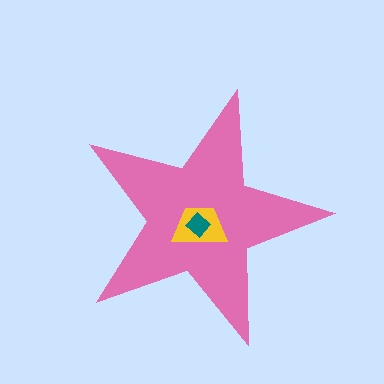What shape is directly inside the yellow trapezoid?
The teal diamond.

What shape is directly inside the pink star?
The yellow trapezoid.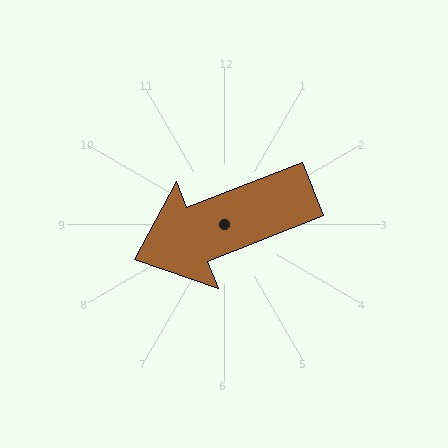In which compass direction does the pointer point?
West.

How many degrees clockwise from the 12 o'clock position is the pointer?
Approximately 248 degrees.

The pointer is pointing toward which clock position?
Roughly 8 o'clock.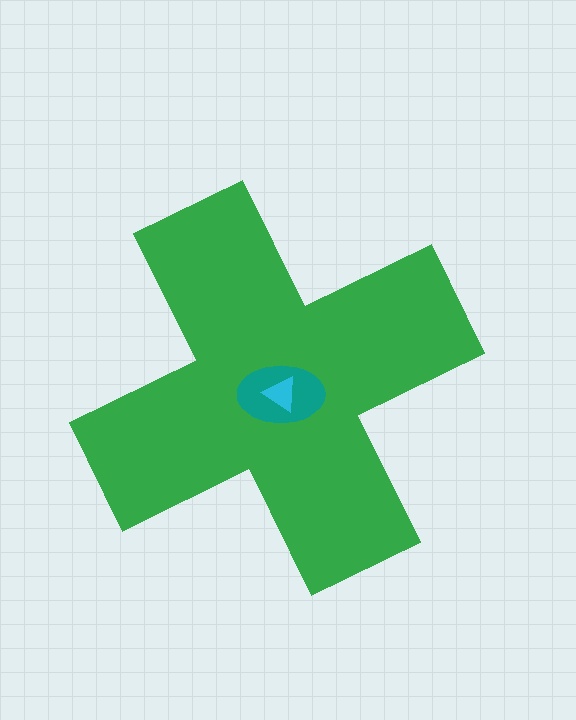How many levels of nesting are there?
3.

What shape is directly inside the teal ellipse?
The cyan triangle.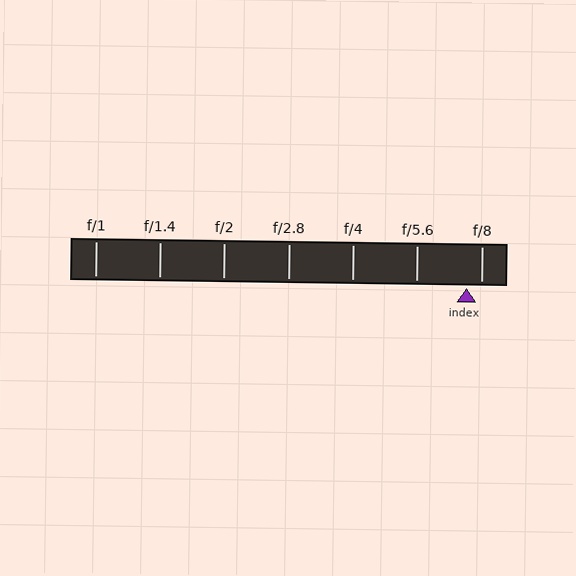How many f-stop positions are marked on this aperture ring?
There are 7 f-stop positions marked.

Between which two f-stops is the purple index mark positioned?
The index mark is between f/5.6 and f/8.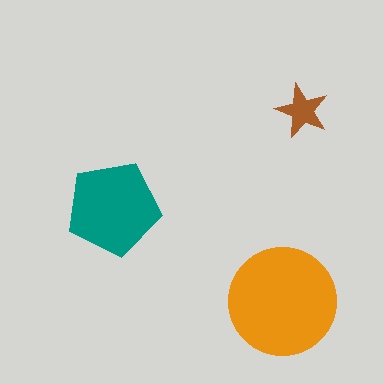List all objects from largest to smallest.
The orange circle, the teal pentagon, the brown star.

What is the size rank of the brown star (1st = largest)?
3rd.